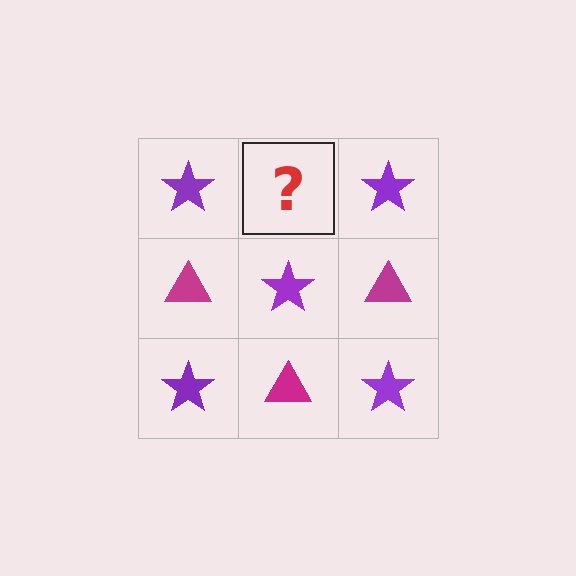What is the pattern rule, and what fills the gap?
The rule is that it alternates purple star and magenta triangle in a checkerboard pattern. The gap should be filled with a magenta triangle.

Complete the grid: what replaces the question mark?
The question mark should be replaced with a magenta triangle.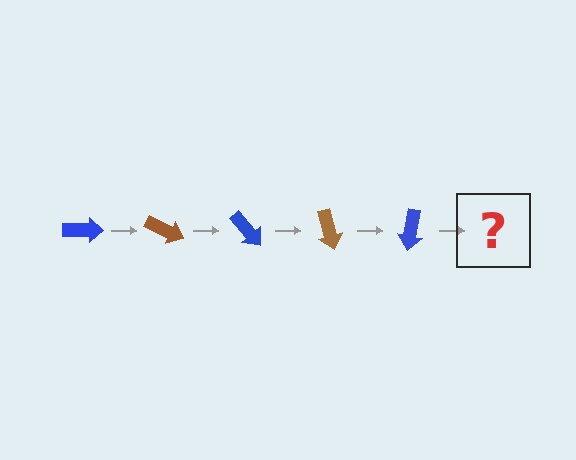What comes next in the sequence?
The next element should be a brown arrow, rotated 125 degrees from the start.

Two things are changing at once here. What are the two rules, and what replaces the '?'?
The two rules are that it rotates 25 degrees each step and the color cycles through blue and brown. The '?' should be a brown arrow, rotated 125 degrees from the start.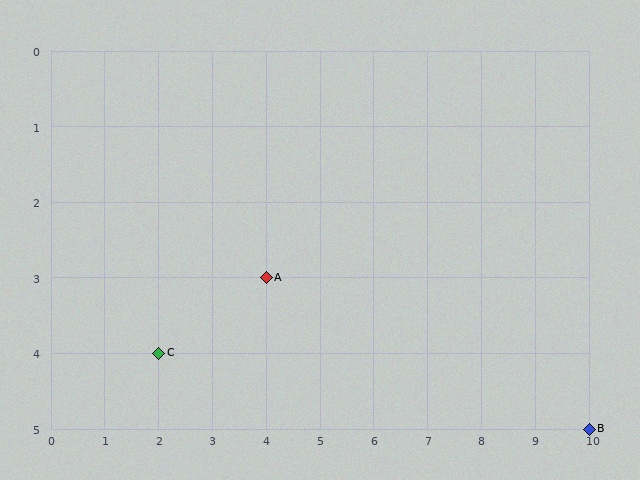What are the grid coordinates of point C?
Point C is at grid coordinates (2, 4).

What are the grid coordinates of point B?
Point B is at grid coordinates (10, 5).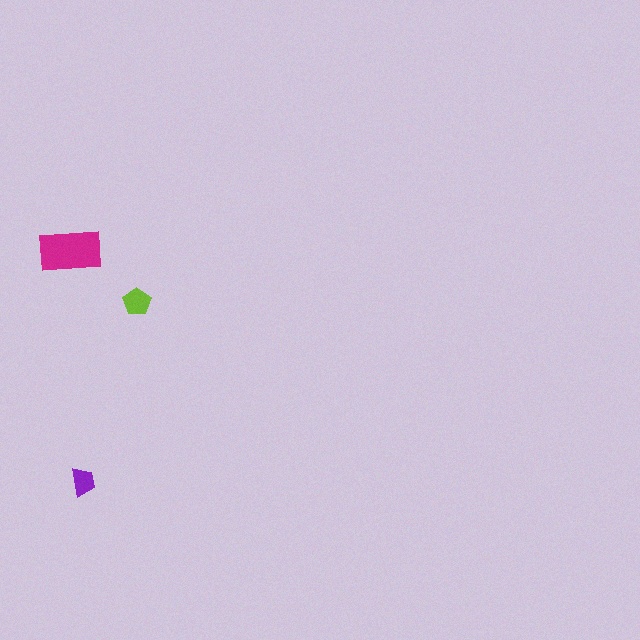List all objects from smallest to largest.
The purple trapezoid, the lime pentagon, the magenta rectangle.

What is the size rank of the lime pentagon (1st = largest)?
2nd.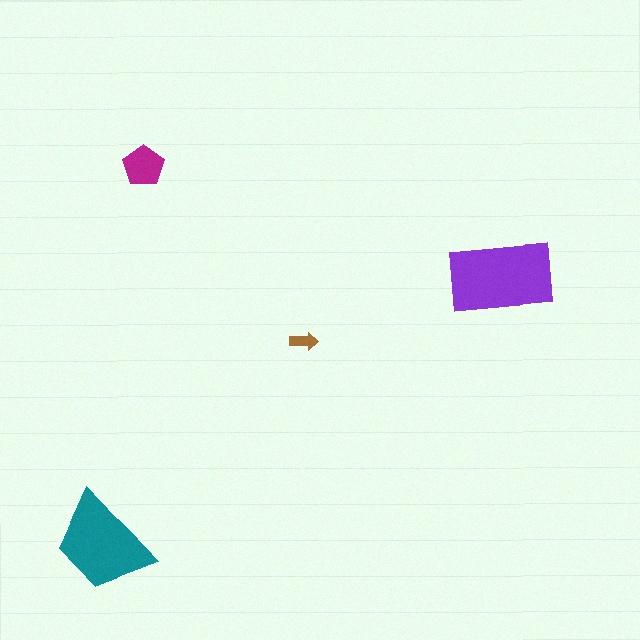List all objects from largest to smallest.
The purple rectangle, the teal trapezoid, the magenta pentagon, the brown arrow.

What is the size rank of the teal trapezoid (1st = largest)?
2nd.